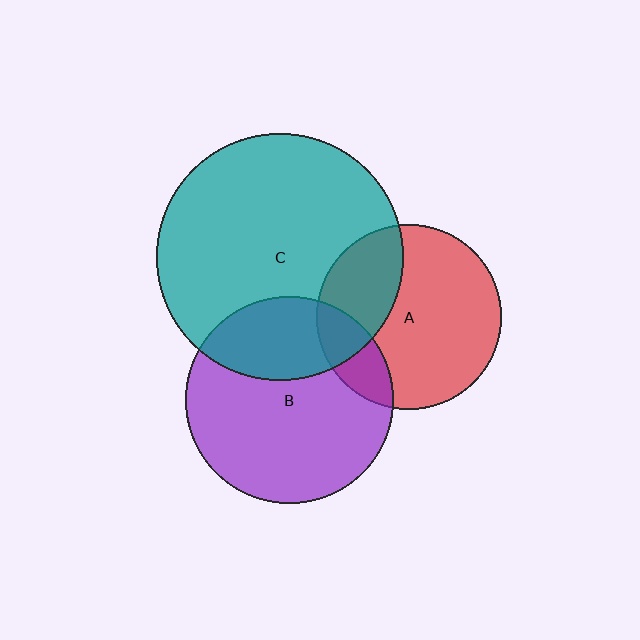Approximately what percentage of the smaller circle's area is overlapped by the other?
Approximately 30%.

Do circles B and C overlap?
Yes.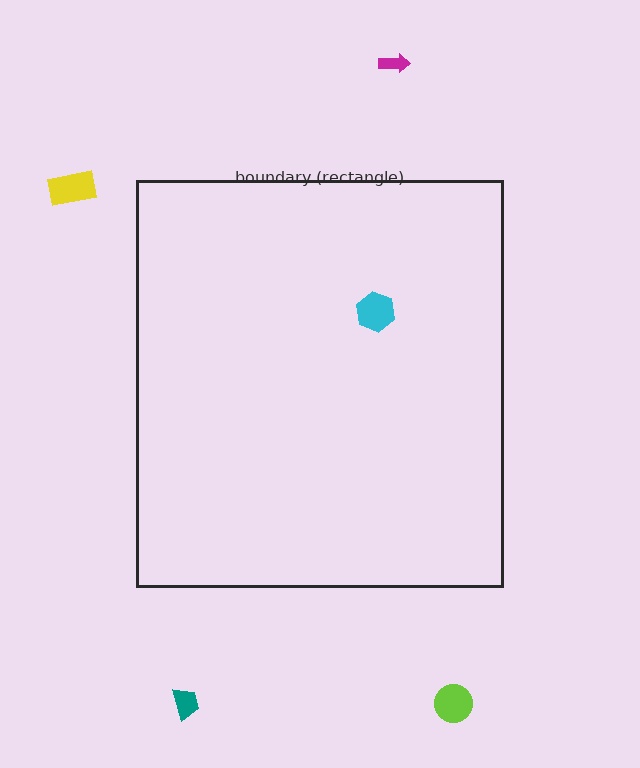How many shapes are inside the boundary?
1 inside, 4 outside.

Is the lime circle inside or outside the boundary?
Outside.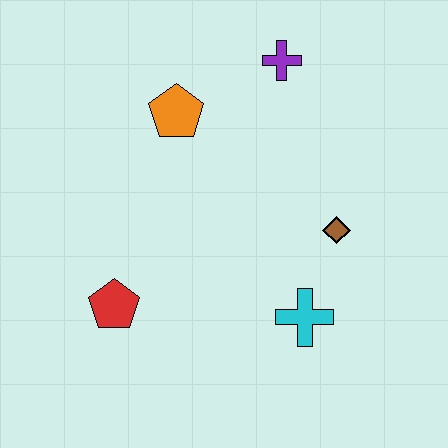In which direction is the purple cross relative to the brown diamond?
The purple cross is above the brown diamond.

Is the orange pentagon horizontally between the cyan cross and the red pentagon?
Yes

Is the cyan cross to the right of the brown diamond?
No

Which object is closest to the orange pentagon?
The purple cross is closest to the orange pentagon.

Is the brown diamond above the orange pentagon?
No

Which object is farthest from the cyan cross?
The purple cross is farthest from the cyan cross.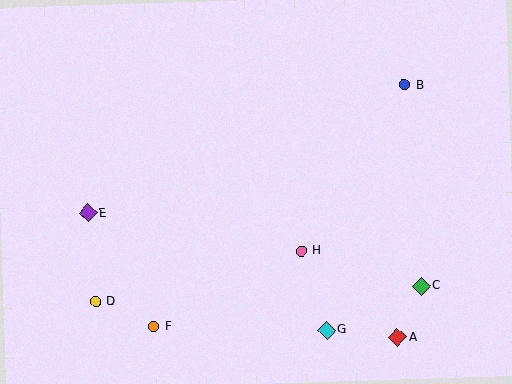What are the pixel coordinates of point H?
Point H is at (301, 251).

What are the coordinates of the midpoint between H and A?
The midpoint between H and A is at (349, 294).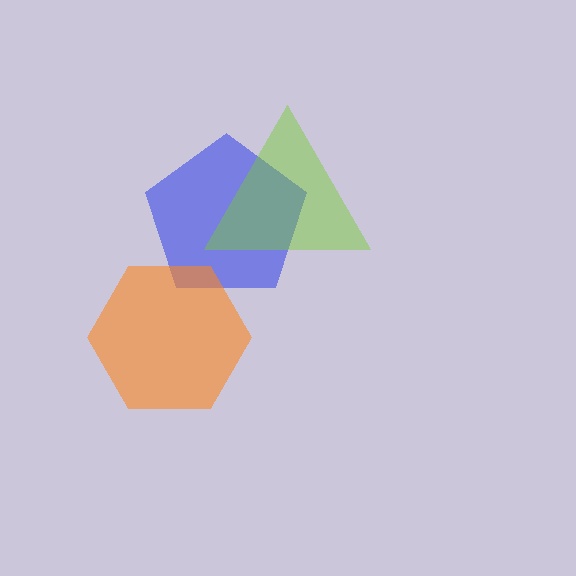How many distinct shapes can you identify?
There are 3 distinct shapes: a blue pentagon, a lime triangle, an orange hexagon.